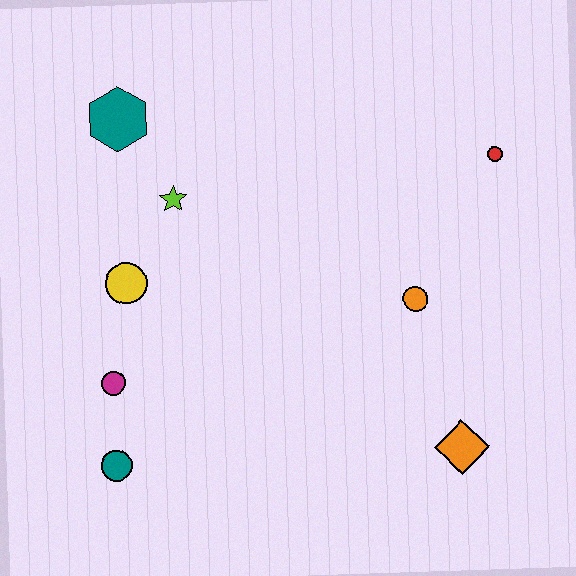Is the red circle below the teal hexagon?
Yes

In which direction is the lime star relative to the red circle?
The lime star is to the left of the red circle.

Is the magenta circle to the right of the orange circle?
No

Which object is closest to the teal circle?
The magenta circle is closest to the teal circle.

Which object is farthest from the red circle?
The teal circle is farthest from the red circle.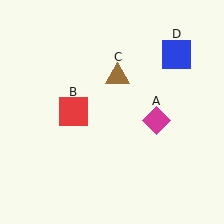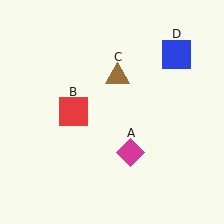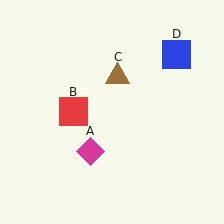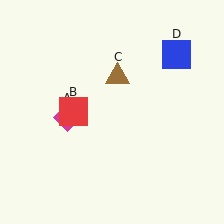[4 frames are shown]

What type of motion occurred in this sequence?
The magenta diamond (object A) rotated clockwise around the center of the scene.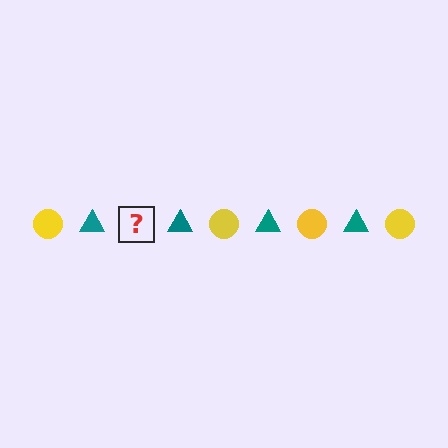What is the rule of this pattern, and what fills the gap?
The rule is that the pattern alternates between yellow circle and teal triangle. The gap should be filled with a yellow circle.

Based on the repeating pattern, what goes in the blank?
The blank should be a yellow circle.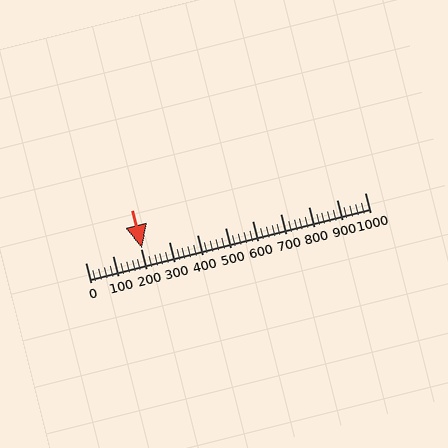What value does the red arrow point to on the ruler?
The red arrow points to approximately 205.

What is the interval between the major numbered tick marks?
The major tick marks are spaced 100 units apart.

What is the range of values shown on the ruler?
The ruler shows values from 0 to 1000.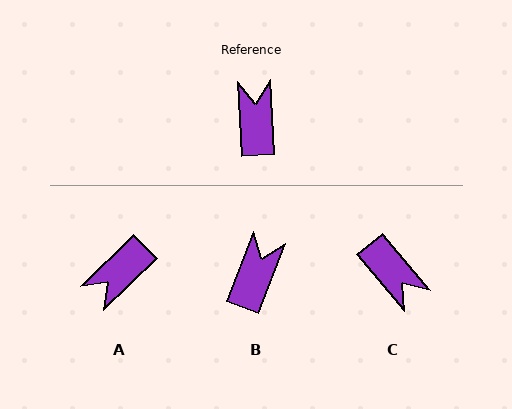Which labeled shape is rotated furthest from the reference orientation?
C, about 143 degrees away.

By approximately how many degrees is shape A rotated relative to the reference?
Approximately 131 degrees counter-clockwise.